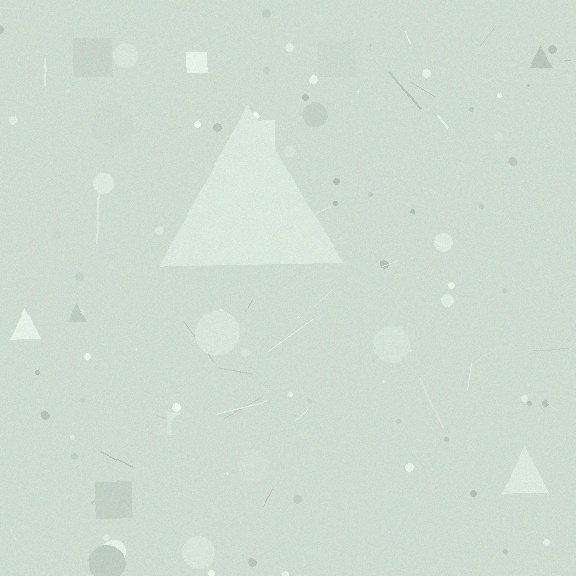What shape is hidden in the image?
A triangle is hidden in the image.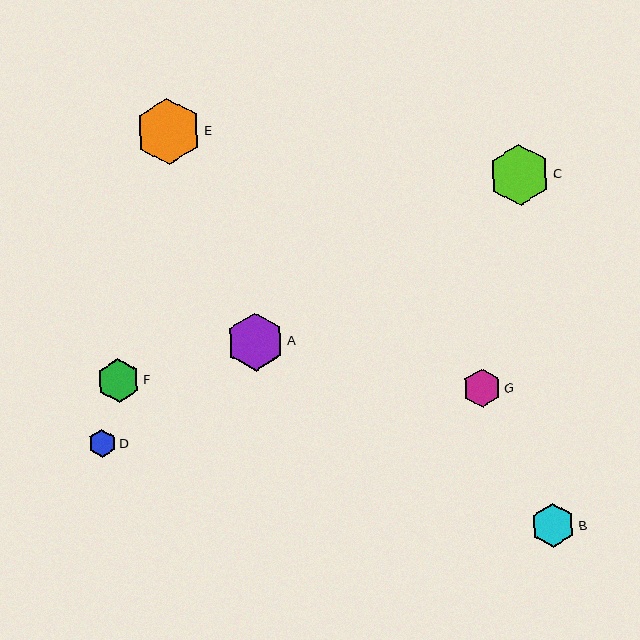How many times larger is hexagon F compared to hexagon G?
Hexagon F is approximately 1.1 times the size of hexagon G.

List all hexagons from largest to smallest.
From largest to smallest: E, C, A, B, F, G, D.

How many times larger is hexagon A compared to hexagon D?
Hexagon A is approximately 2.1 times the size of hexagon D.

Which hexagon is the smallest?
Hexagon D is the smallest with a size of approximately 28 pixels.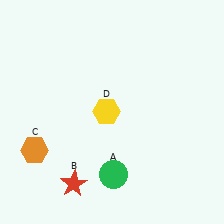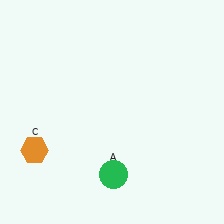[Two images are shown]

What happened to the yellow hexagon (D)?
The yellow hexagon (D) was removed in Image 2. It was in the top-left area of Image 1.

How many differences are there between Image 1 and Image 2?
There are 2 differences between the two images.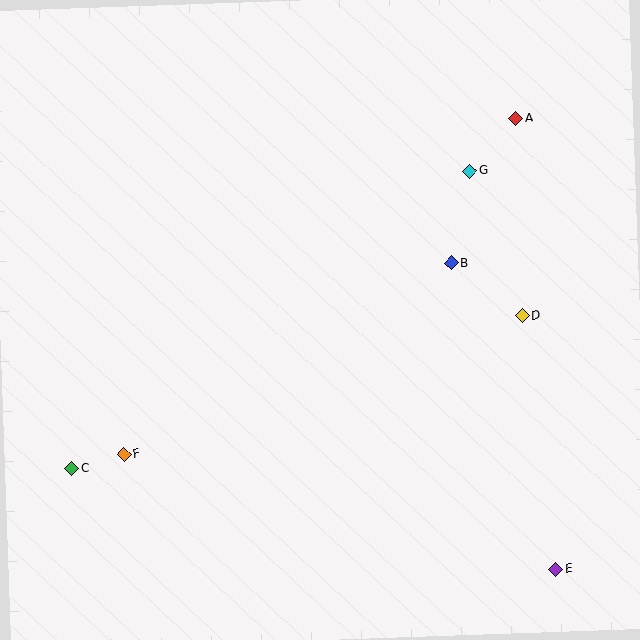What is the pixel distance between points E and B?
The distance between E and B is 323 pixels.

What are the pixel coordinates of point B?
Point B is at (451, 263).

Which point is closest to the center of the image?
Point B at (451, 263) is closest to the center.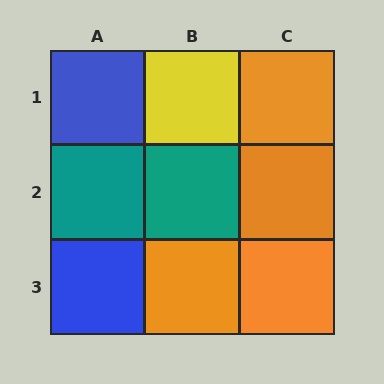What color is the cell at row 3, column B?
Orange.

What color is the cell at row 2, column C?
Orange.